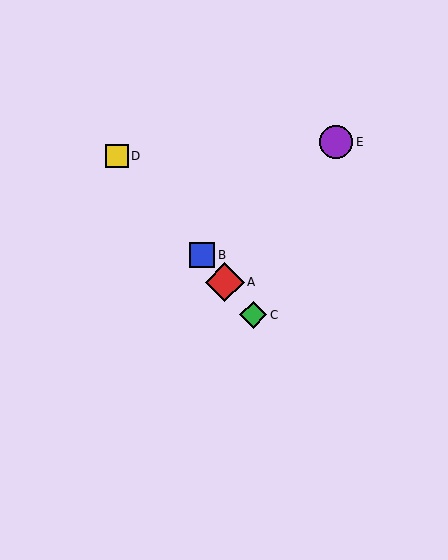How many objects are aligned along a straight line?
4 objects (A, B, C, D) are aligned along a straight line.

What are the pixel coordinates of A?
Object A is at (225, 282).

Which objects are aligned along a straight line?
Objects A, B, C, D are aligned along a straight line.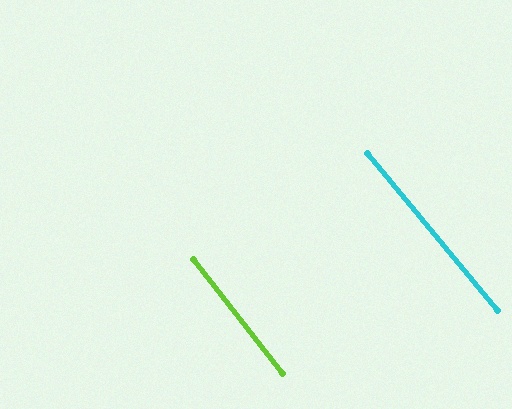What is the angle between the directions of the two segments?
Approximately 1 degree.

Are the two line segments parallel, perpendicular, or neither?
Parallel — their directions differ by only 1.4°.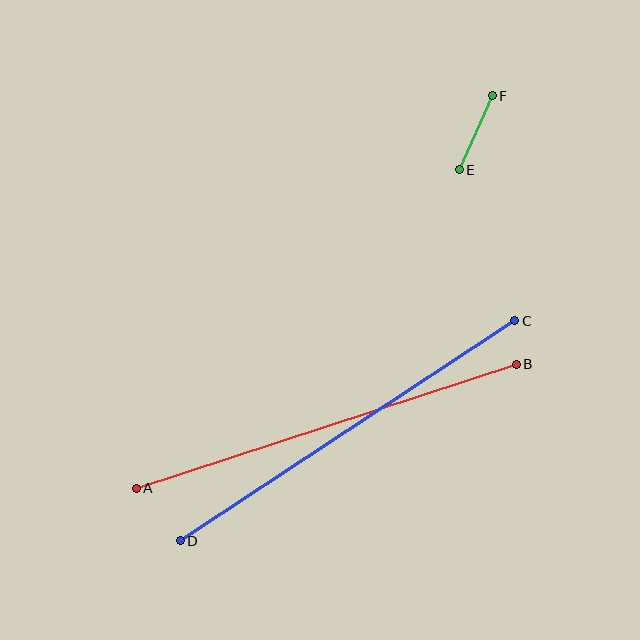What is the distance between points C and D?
The distance is approximately 400 pixels.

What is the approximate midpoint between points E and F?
The midpoint is at approximately (476, 133) pixels.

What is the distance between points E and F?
The distance is approximately 81 pixels.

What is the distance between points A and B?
The distance is approximately 400 pixels.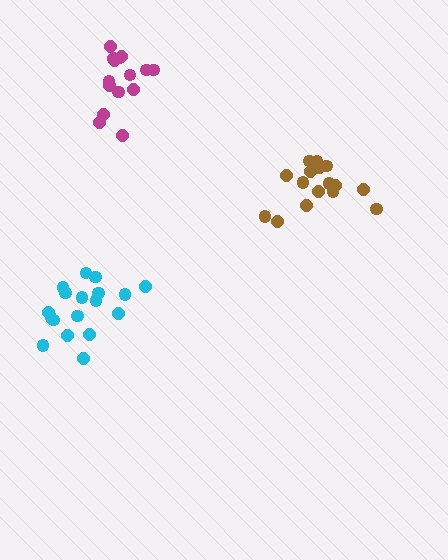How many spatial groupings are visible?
There are 3 spatial groupings.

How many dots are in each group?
Group 1: 16 dots, Group 2: 15 dots, Group 3: 18 dots (49 total).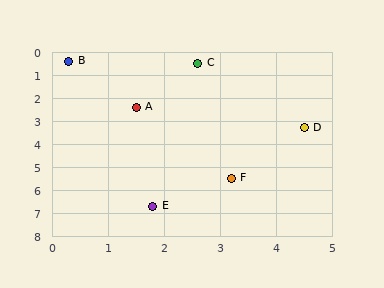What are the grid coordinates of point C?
Point C is at approximately (2.6, 0.5).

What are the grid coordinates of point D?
Point D is at approximately (4.5, 3.3).